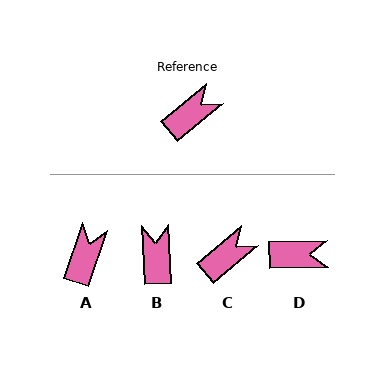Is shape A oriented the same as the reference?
No, it is off by about 32 degrees.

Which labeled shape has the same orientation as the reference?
C.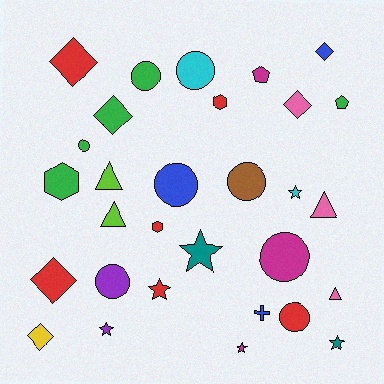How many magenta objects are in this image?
There are 3 magenta objects.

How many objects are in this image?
There are 30 objects.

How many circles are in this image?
There are 8 circles.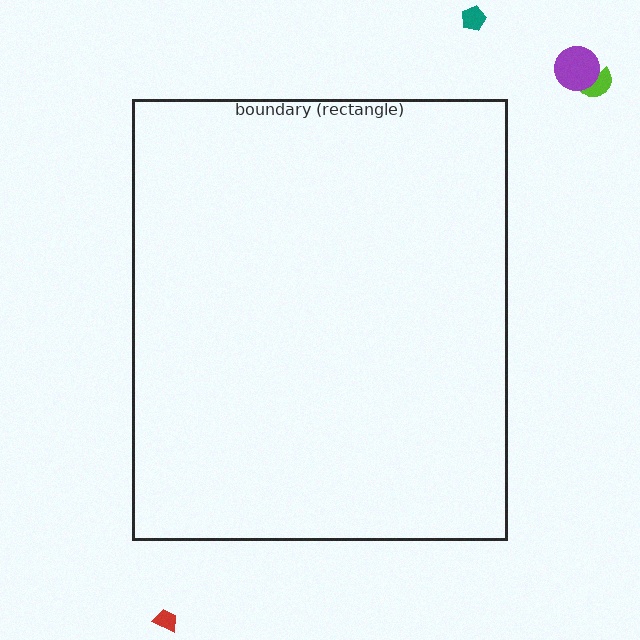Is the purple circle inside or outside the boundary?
Outside.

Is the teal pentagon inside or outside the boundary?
Outside.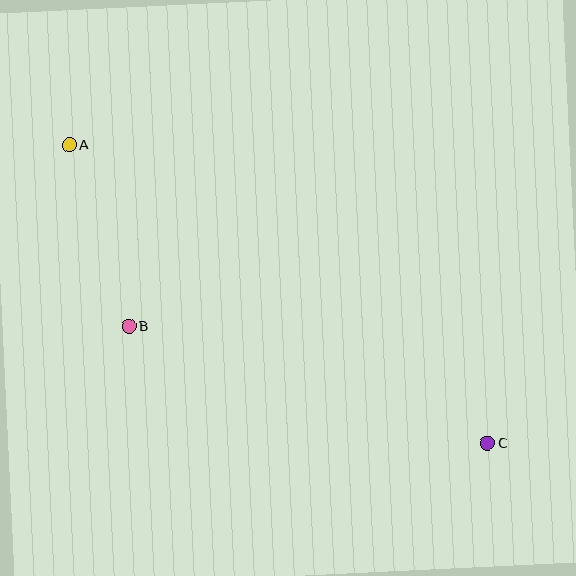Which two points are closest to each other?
Points A and B are closest to each other.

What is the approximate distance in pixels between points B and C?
The distance between B and C is approximately 378 pixels.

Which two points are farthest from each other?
Points A and C are farthest from each other.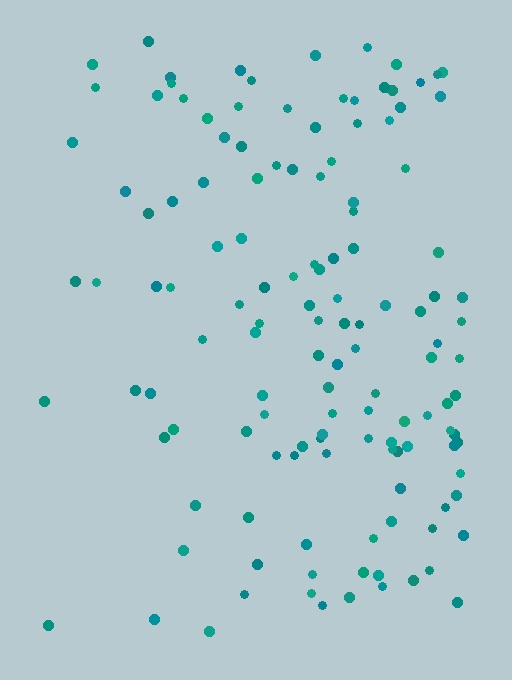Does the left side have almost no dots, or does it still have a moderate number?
Still a moderate number, just noticeably fewer than the right.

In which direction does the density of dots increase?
From left to right, with the right side densest.